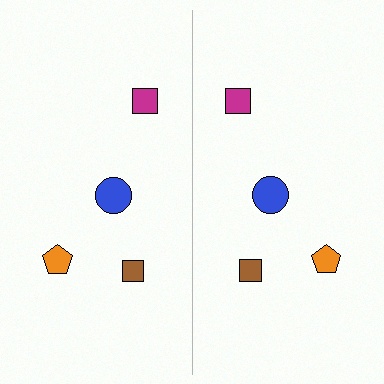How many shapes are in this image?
There are 8 shapes in this image.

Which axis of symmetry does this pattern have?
The pattern has a vertical axis of symmetry running through the center of the image.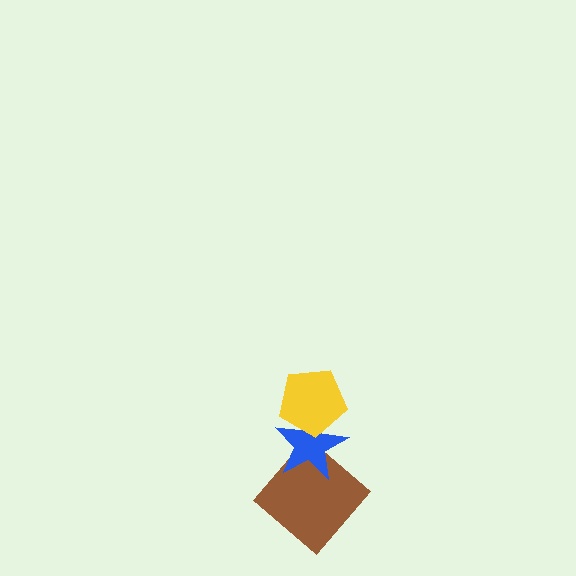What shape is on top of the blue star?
The yellow pentagon is on top of the blue star.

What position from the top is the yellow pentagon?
The yellow pentagon is 1st from the top.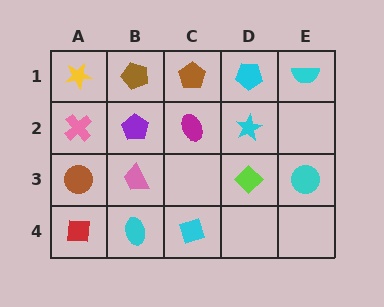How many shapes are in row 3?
4 shapes.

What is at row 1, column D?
A cyan pentagon.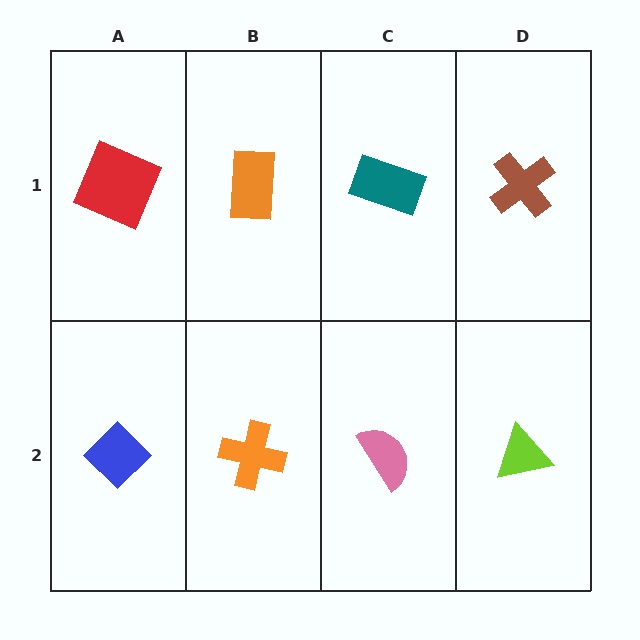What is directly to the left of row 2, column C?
An orange cross.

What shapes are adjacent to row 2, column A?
A red square (row 1, column A), an orange cross (row 2, column B).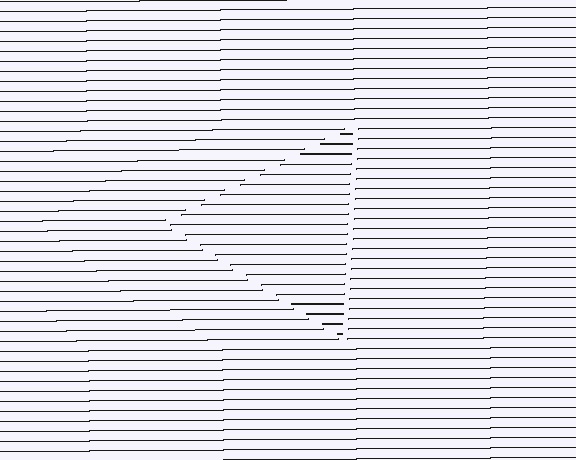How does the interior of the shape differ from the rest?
The interior of the shape contains the same grating, shifted by half a period — the contour is defined by the phase discontinuity where line-ends from the inner and outer gratings abut.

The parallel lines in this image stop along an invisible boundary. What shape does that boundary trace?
An illusory triangle. The interior of the shape contains the same grating, shifted by half a period — the contour is defined by the phase discontinuity where line-ends from the inner and outer gratings abut.